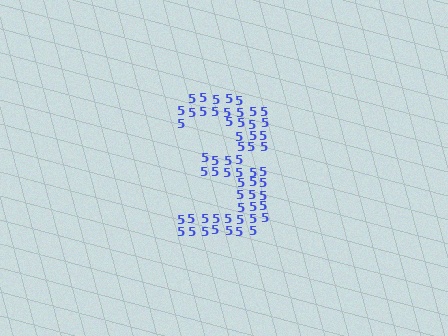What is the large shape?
The large shape is the digit 3.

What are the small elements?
The small elements are digit 5's.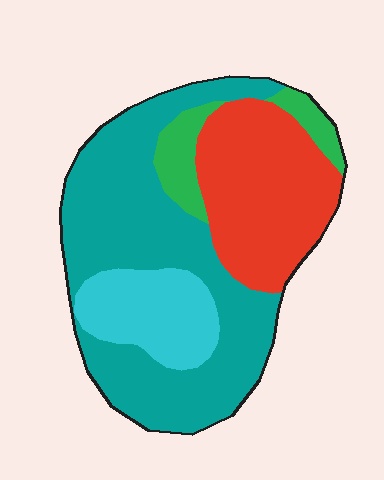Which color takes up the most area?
Teal, at roughly 50%.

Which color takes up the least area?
Green, at roughly 10%.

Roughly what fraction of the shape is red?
Red takes up about one quarter (1/4) of the shape.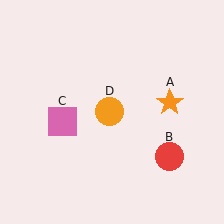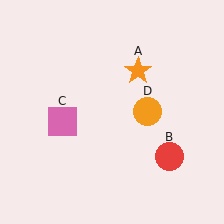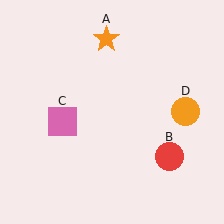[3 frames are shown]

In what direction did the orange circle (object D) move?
The orange circle (object D) moved right.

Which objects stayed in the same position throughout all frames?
Red circle (object B) and pink square (object C) remained stationary.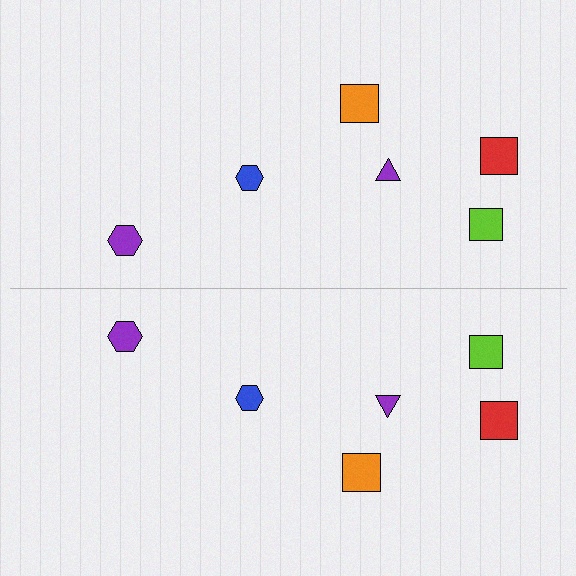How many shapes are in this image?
There are 12 shapes in this image.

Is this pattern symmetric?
Yes, this pattern has bilateral (reflection) symmetry.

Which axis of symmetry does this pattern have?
The pattern has a horizontal axis of symmetry running through the center of the image.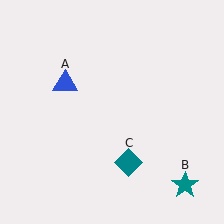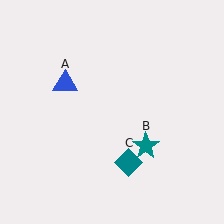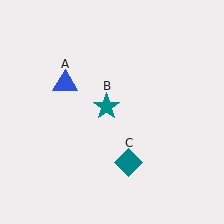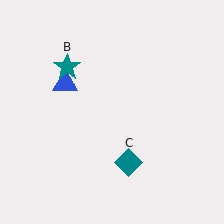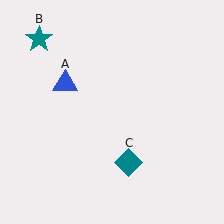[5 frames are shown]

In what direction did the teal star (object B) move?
The teal star (object B) moved up and to the left.